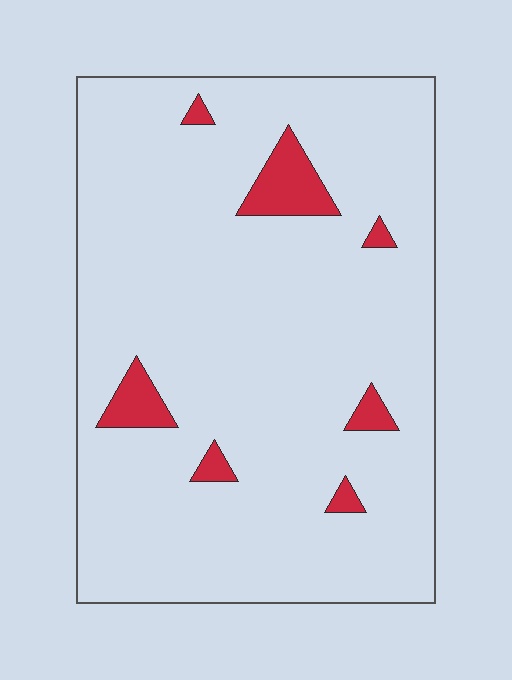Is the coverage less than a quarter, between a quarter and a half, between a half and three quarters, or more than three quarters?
Less than a quarter.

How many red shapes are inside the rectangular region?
7.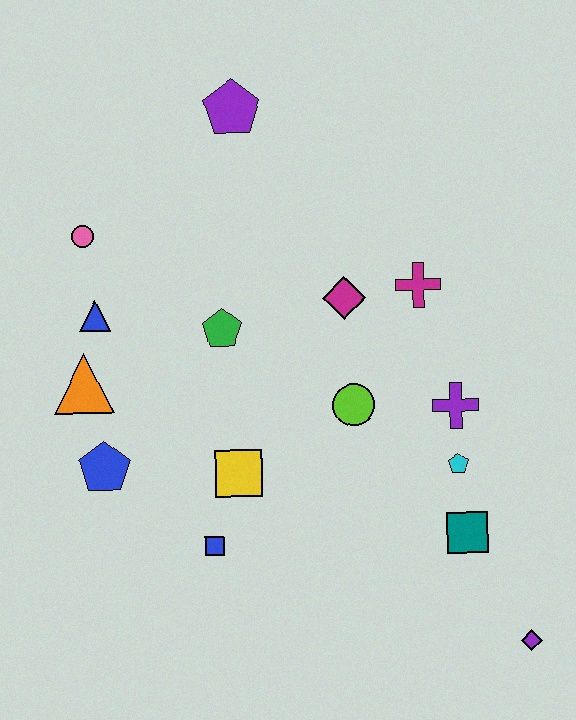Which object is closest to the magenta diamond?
The magenta cross is closest to the magenta diamond.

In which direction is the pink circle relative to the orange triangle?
The pink circle is above the orange triangle.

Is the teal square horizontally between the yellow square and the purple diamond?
Yes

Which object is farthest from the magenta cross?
The purple diamond is farthest from the magenta cross.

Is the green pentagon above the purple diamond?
Yes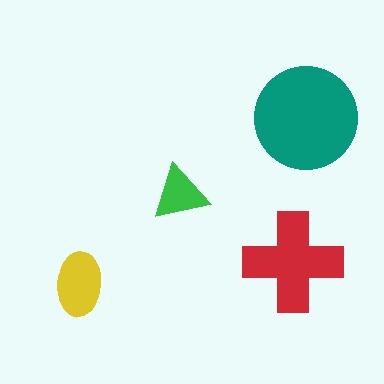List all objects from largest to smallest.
The teal circle, the red cross, the yellow ellipse, the green triangle.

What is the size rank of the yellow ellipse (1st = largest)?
3rd.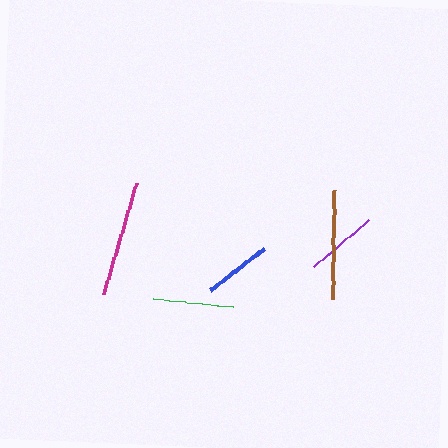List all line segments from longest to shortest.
From longest to shortest: magenta, brown, green, purple, blue.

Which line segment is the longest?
The magenta line is the longest at approximately 116 pixels.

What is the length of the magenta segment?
The magenta segment is approximately 116 pixels long.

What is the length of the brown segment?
The brown segment is approximately 109 pixels long.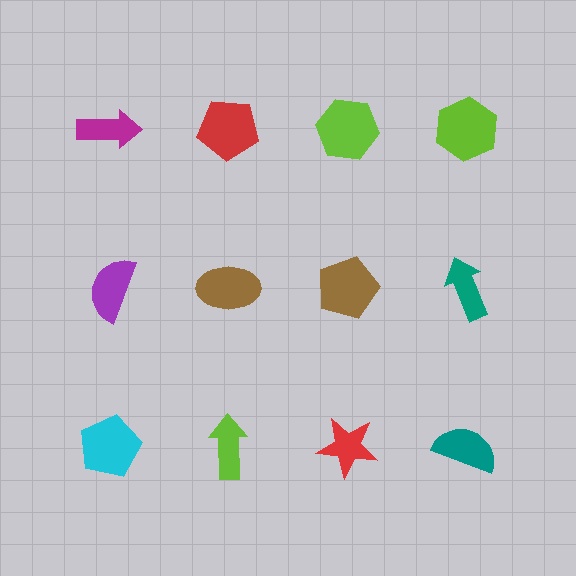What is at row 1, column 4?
A lime hexagon.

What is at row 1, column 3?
A lime hexagon.